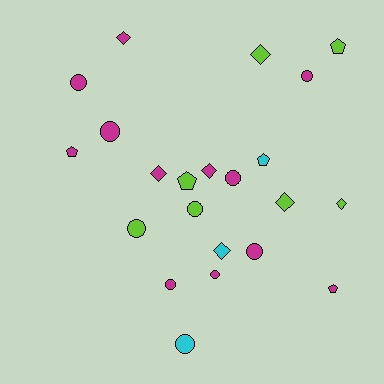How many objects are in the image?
There are 22 objects.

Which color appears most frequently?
Magenta, with 12 objects.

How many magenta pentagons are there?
There are 2 magenta pentagons.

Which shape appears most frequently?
Circle, with 10 objects.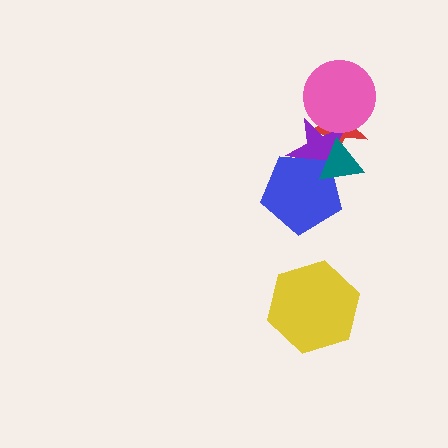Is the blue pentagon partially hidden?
Yes, it is partially covered by another shape.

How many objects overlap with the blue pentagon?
2 objects overlap with the blue pentagon.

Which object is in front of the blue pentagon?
The teal triangle is in front of the blue pentagon.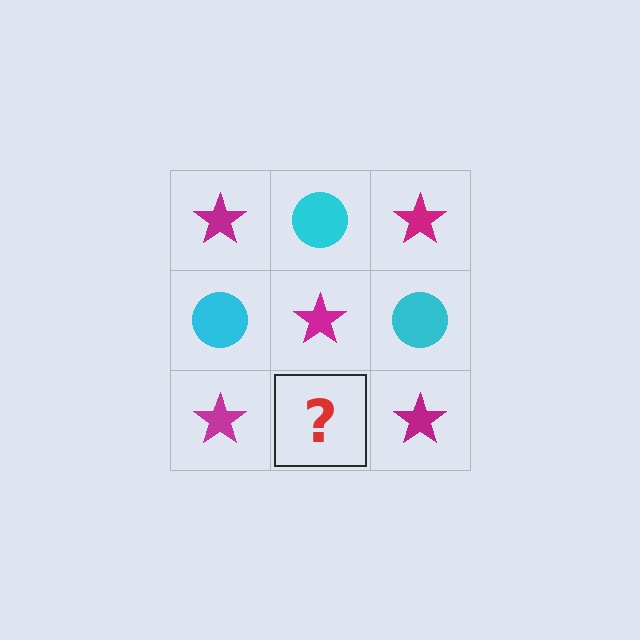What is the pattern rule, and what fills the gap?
The rule is that it alternates magenta star and cyan circle in a checkerboard pattern. The gap should be filled with a cyan circle.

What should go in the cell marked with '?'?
The missing cell should contain a cyan circle.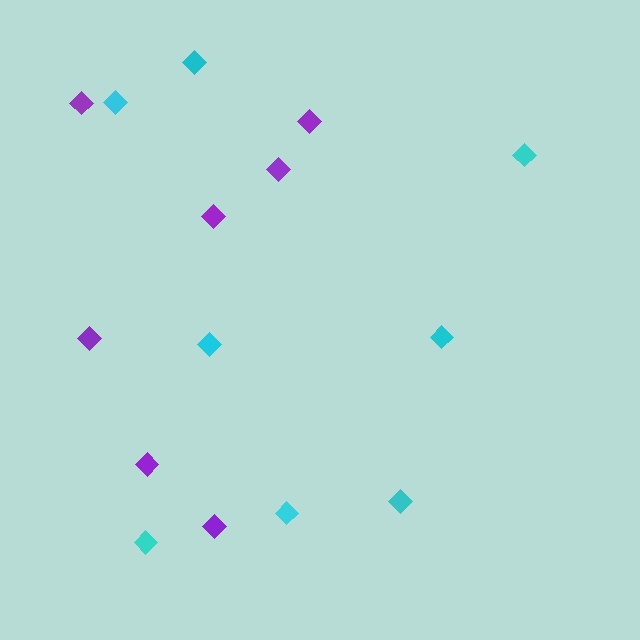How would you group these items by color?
There are 2 groups: one group of cyan diamonds (8) and one group of purple diamonds (7).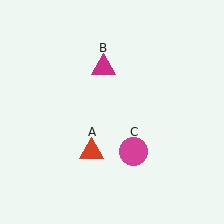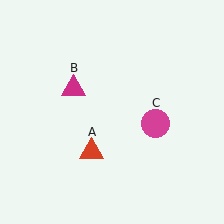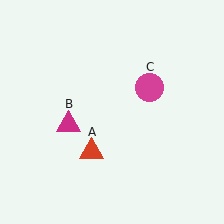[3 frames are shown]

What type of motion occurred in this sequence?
The magenta triangle (object B), magenta circle (object C) rotated counterclockwise around the center of the scene.